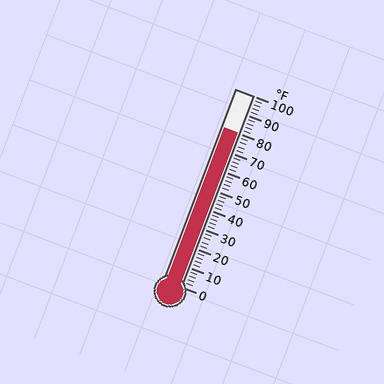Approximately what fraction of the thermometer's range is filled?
The thermometer is filled to approximately 80% of its range.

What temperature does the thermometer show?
The thermometer shows approximately 80°F.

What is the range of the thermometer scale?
The thermometer scale ranges from 0°F to 100°F.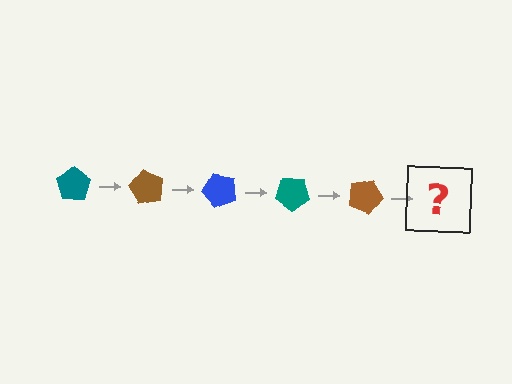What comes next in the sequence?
The next element should be a blue pentagon, rotated 300 degrees from the start.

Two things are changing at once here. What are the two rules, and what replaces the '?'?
The two rules are that it rotates 60 degrees each step and the color cycles through teal, brown, and blue. The '?' should be a blue pentagon, rotated 300 degrees from the start.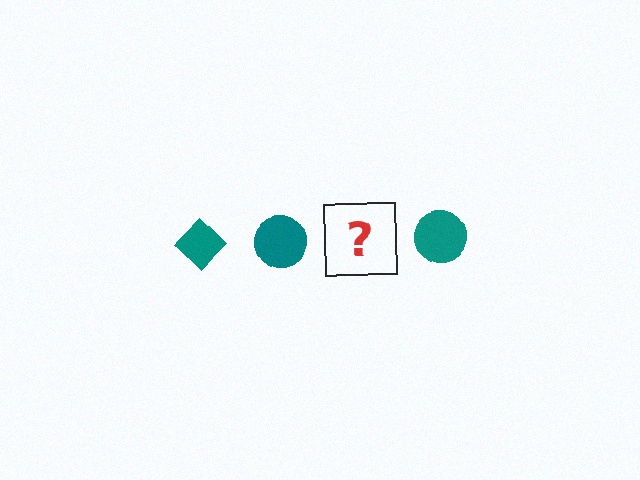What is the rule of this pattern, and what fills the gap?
The rule is that the pattern cycles through diamond, circle shapes in teal. The gap should be filled with a teal diamond.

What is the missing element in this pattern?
The missing element is a teal diamond.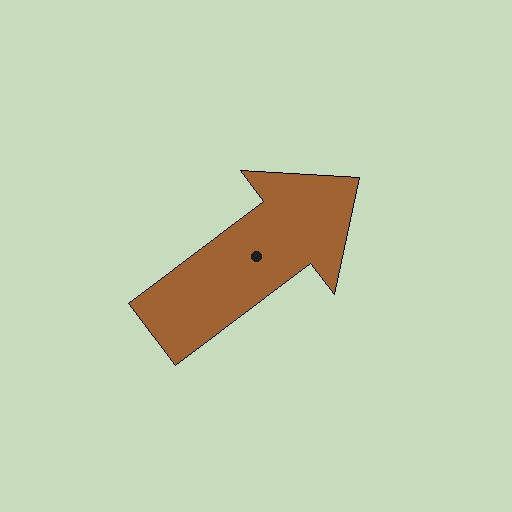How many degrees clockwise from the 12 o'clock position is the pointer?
Approximately 53 degrees.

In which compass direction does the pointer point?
Northeast.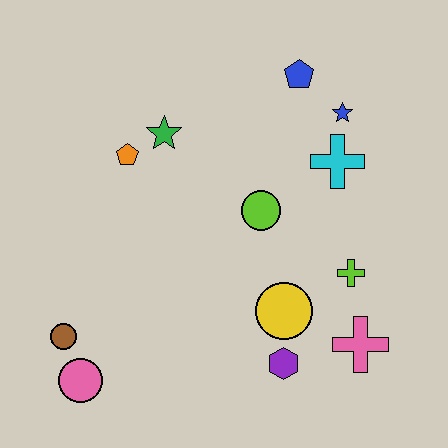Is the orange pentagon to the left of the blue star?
Yes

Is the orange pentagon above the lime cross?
Yes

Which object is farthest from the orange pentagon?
The pink cross is farthest from the orange pentagon.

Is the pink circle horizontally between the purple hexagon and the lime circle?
No